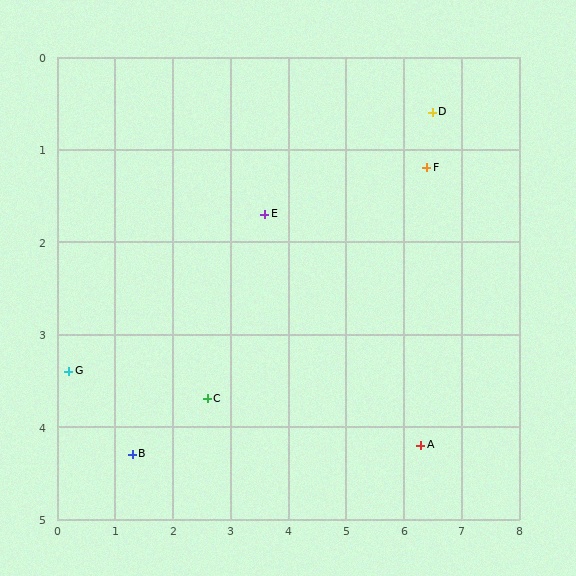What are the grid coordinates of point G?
Point G is at approximately (0.2, 3.4).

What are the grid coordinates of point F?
Point F is at approximately (6.4, 1.2).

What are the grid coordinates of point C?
Point C is at approximately (2.6, 3.7).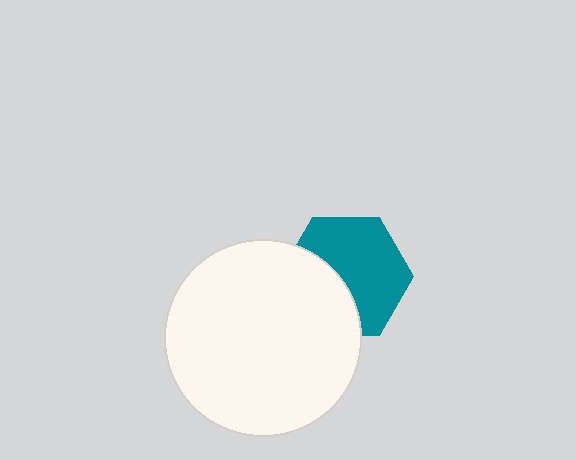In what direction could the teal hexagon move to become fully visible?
The teal hexagon could move toward the upper-right. That would shift it out from behind the white circle entirely.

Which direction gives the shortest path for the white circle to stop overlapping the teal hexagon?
Moving toward the lower-left gives the shortest separation.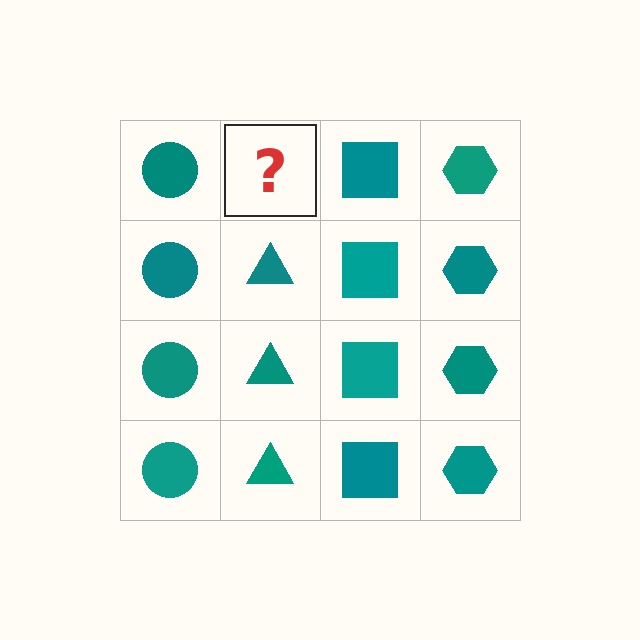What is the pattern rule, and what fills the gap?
The rule is that each column has a consistent shape. The gap should be filled with a teal triangle.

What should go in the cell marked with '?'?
The missing cell should contain a teal triangle.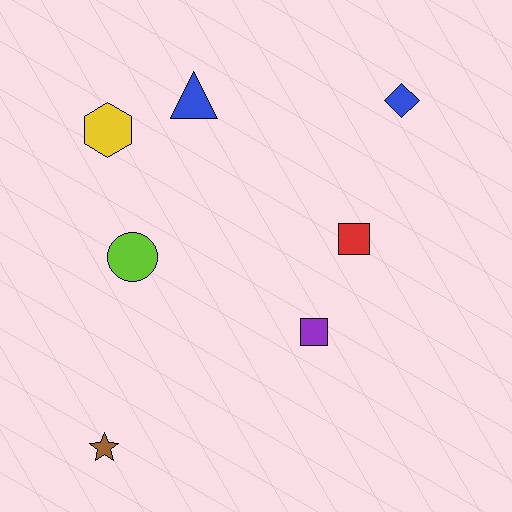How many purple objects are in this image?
There is 1 purple object.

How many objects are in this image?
There are 7 objects.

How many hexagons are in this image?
There is 1 hexagon.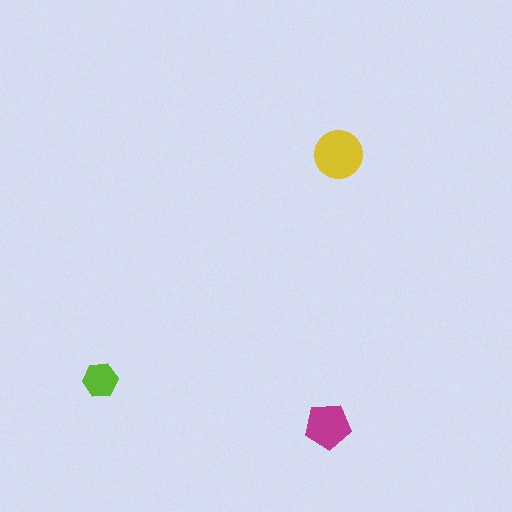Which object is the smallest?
The lime hexagon.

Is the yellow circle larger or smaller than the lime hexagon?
Larger.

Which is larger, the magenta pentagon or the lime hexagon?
The magenta pentagon.